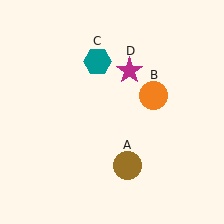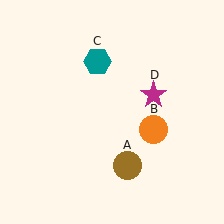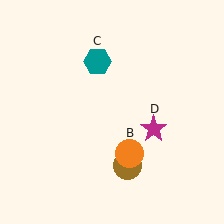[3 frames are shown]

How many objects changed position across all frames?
2 objects changed position: orange circle (object B), magenta star (object D).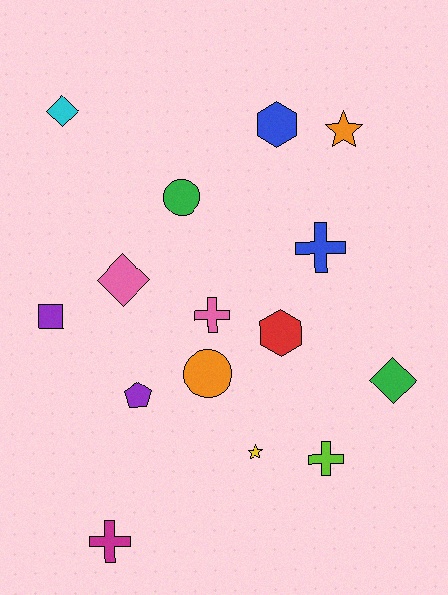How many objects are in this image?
There are 15 objects.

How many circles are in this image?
There are 2 circles.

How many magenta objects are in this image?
There is 1 magenta object.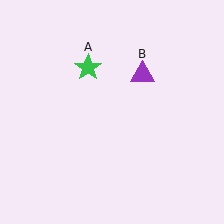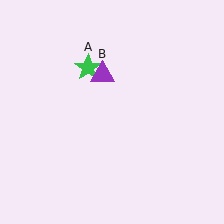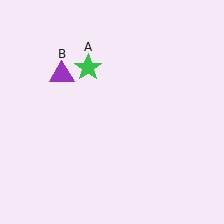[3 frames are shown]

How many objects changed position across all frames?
1 object changed position: purple triangle (object B).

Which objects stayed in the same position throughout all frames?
Green star (object A) remained stationary.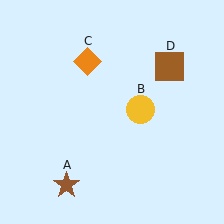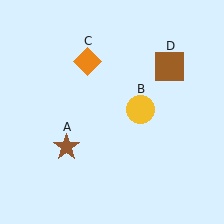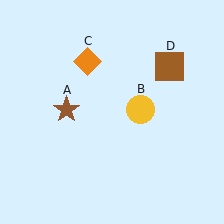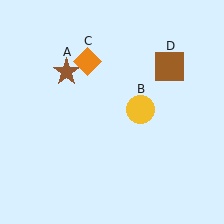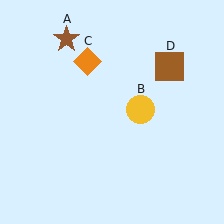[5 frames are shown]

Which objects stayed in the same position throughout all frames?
Yellow circle (object B) and orange diamond (object C) and brown square (object D) remained stationary.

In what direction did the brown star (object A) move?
The brown star (object A) moved up.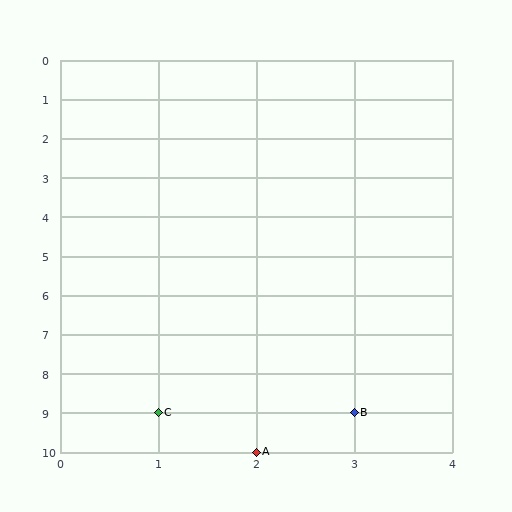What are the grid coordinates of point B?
Point B is at grid coordinates (3, 9).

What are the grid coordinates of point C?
Point C is at grid coordinates (1, 9).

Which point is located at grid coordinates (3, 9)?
Point B is at (3, 9).